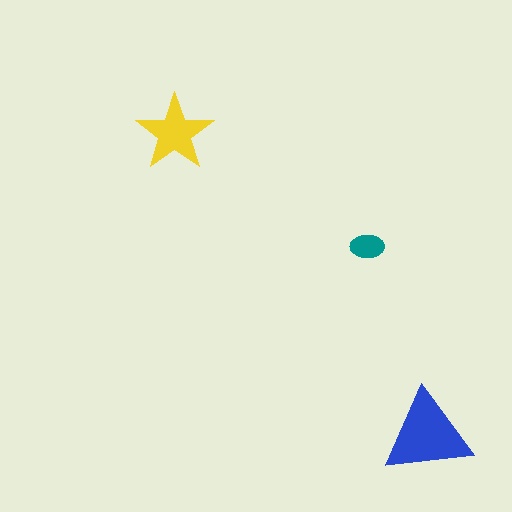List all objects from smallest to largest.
The teal ellipse, the yellow star, the blue triangle.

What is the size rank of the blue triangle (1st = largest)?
1st.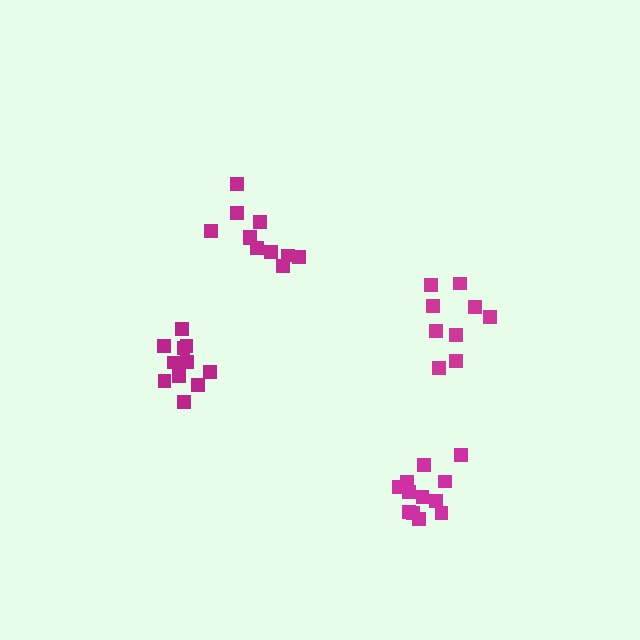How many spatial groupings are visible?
There are 4 spatial groupings.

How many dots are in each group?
Group 1: 9 dots, Group 2: 11 dots, Group 3: 11 dots, Group 4: 12 dots (43 total).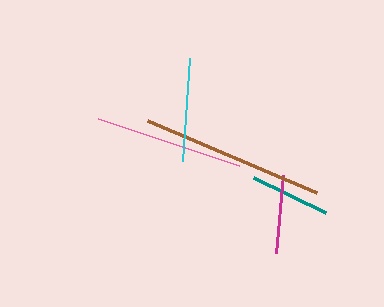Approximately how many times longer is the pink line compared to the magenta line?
The pink line is approximately 1.9 times the length of the magenta line.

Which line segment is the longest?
The brown line is the longest at approximately 184 pixels.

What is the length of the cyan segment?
The cyan segment is approximately 103 pixels long.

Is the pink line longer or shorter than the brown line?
The brown line is longer than the pink line.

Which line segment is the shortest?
The magenta line is the shortest at approximately 78 pixels.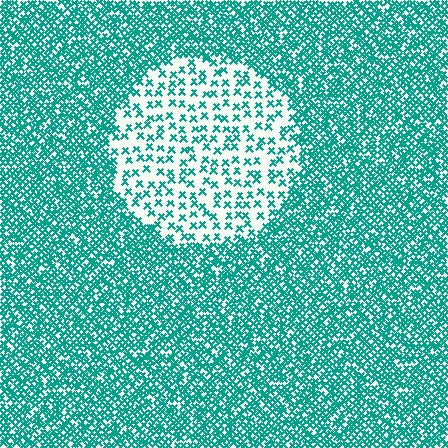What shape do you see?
I see a circle.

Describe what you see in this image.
The image contains small teal elements arranged at two different densities. A circle-shaped region is visible where the elements are less densely packed than the surrounding area.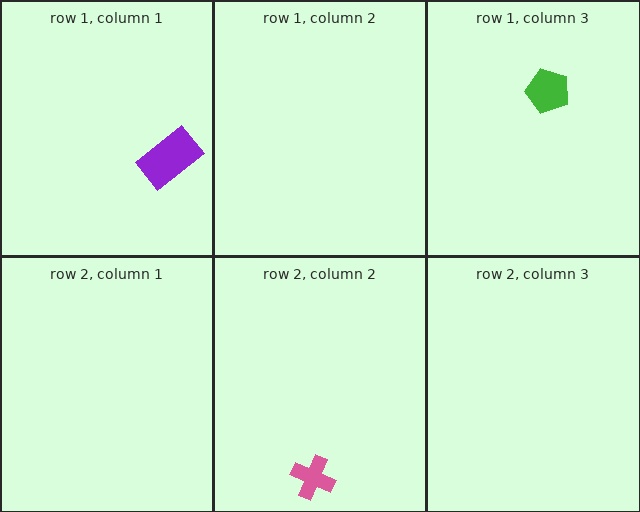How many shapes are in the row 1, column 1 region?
1.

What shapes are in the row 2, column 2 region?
The pink cross.